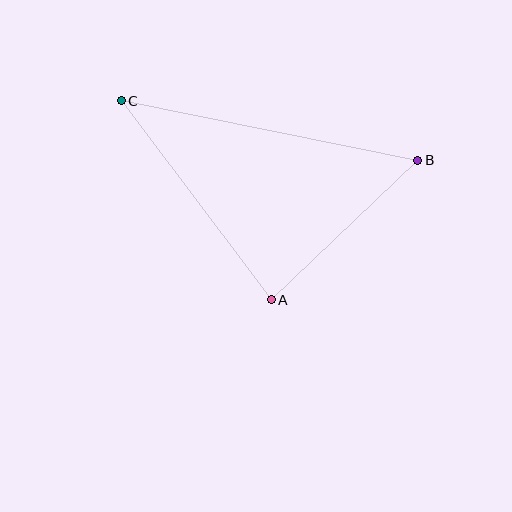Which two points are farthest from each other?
Points B and C are farthest from each other.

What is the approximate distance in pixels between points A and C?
The distance between A and C is approximately 249 pixels.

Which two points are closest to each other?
Points A and B are closest to each other.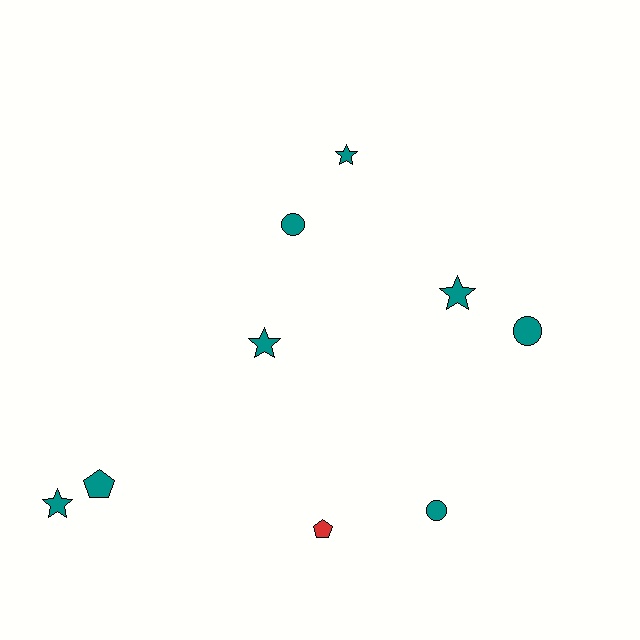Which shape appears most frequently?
Star, with 4 objects.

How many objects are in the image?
There are 9 objects.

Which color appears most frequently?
Teal, with 8 objects.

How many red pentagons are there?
There is 1 red pentagon.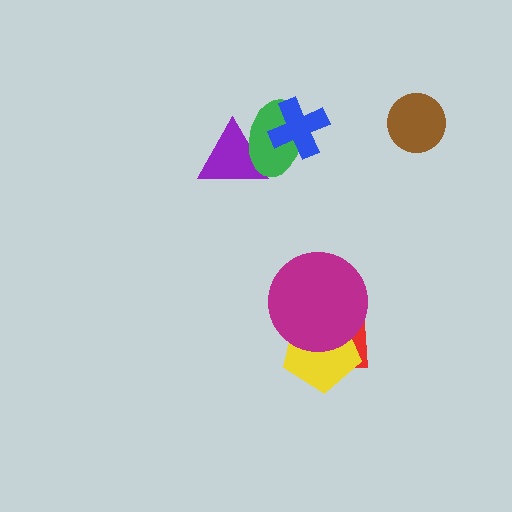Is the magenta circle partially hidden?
No, no other shape covers it.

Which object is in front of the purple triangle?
The green ellipse is in front of the purple triangle.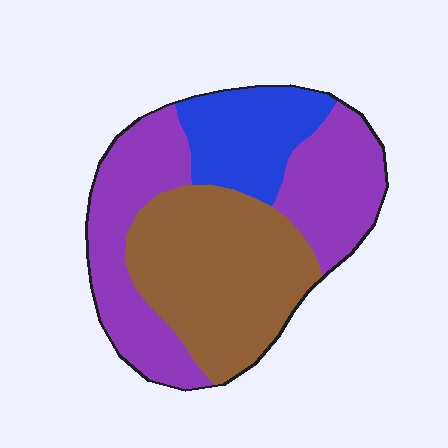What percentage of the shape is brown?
Brown covers roughly 40% of the shape.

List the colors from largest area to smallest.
From largest to smallest: purple, brown, blue.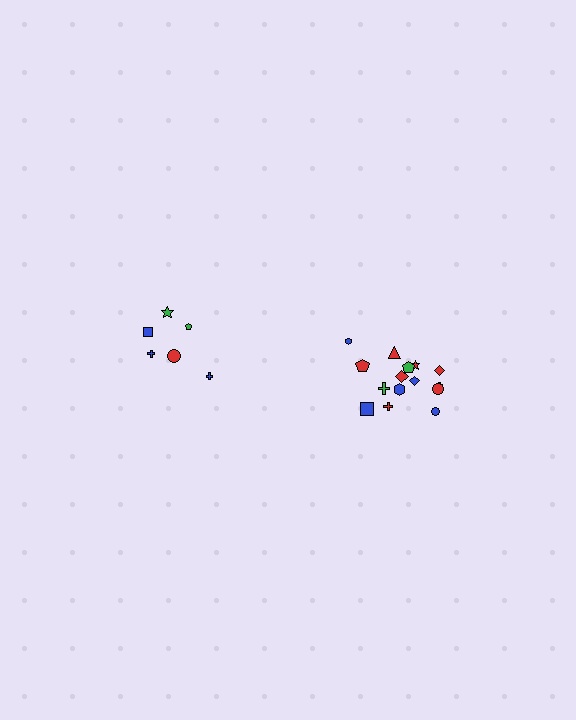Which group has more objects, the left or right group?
The right group.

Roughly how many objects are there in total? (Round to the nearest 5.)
Roughly 20 objects in total.